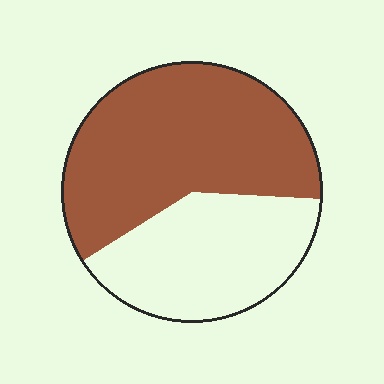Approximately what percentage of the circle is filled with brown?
Approximately 60%.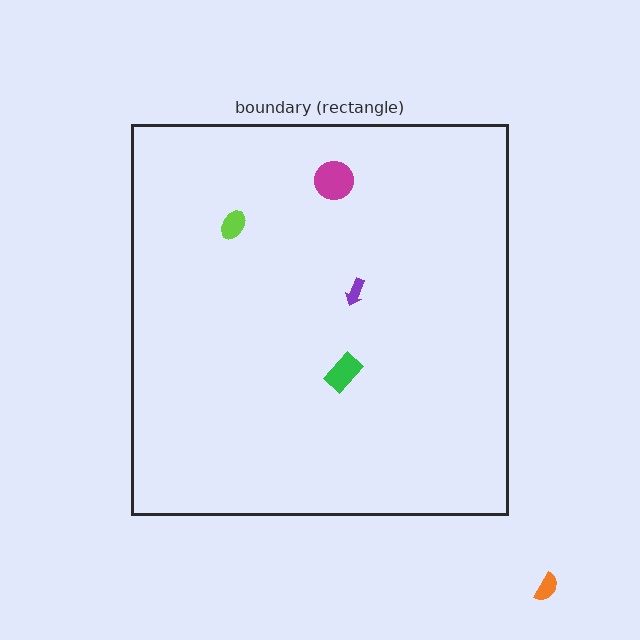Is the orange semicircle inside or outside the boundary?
Outside.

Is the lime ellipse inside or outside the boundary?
Inside.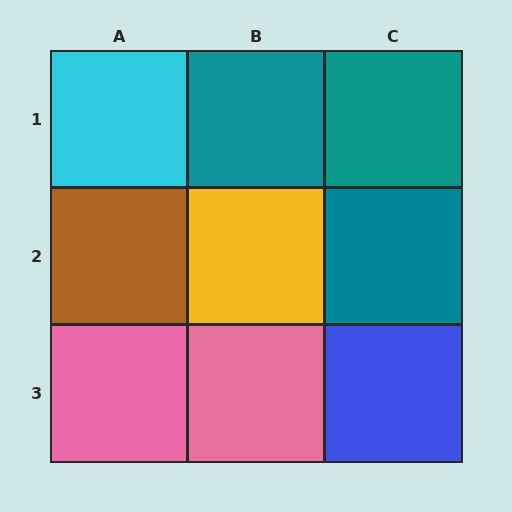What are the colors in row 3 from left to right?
Pink, pink, blue.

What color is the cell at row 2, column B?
Yellow.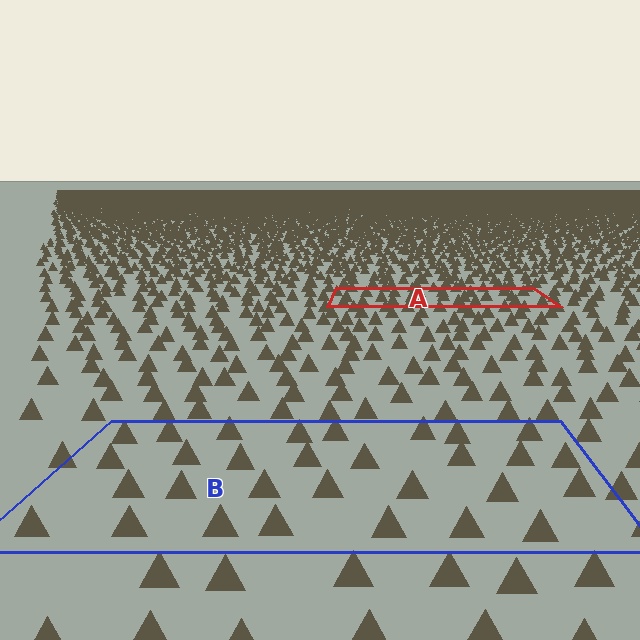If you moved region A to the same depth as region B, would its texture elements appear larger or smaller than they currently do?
They would appear larger. At a closer depth, the same texture elements are projected at a bigger on-screen size.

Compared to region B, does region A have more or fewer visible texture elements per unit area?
Region A has more texture elements per unit area — they are packed more densely because it is farther away.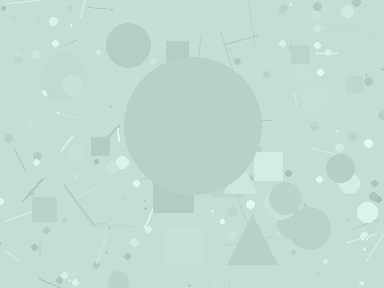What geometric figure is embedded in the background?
A circle is embedded in the background.